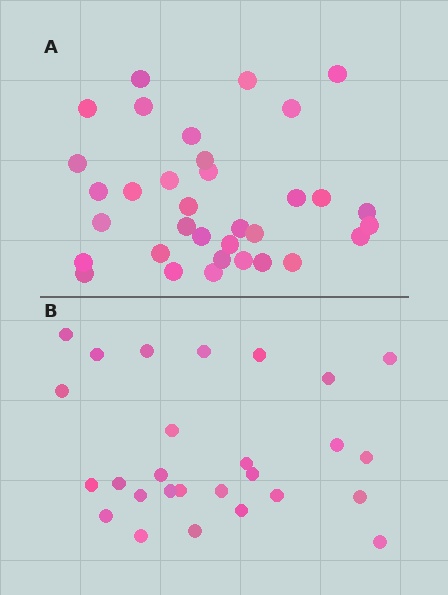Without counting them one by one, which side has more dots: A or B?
Region A (the top region) has more dots.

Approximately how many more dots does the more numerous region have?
Region A has roughly 8 or so more dots than region B.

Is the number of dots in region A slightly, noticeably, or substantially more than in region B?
Region A has noticeably more, but not dramatically so. The ratio is roughly 1.3 to 1.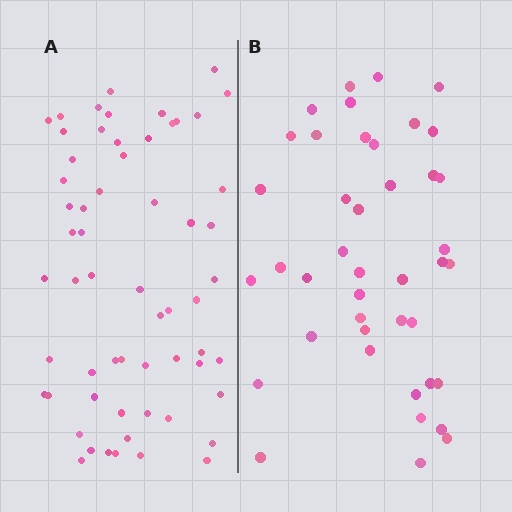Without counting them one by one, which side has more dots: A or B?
Region A (the left region) has more dots.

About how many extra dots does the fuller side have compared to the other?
Region A has approximately 20 more dots than region B.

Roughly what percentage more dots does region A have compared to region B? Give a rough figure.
About 45% more.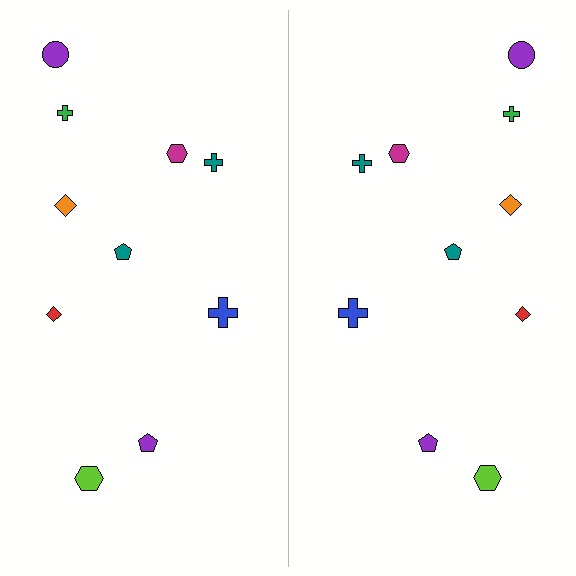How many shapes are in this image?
There are 20 shapes in this image.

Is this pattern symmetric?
Yes, this pattern has bilateral (reflection) symmetry.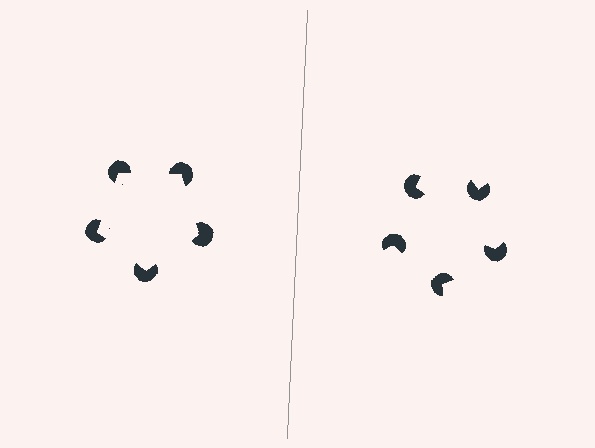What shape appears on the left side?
An illusory pentagon.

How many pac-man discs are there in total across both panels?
10 — 5 on each side.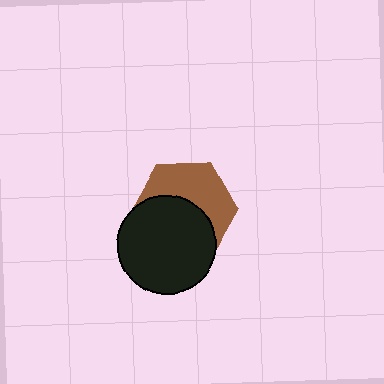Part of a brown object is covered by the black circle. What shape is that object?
It is a hexagon.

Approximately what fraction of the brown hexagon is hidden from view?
Roughly 52% of the brown hexagon is hidden behind the black circle.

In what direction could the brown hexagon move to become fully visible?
The brown hexagon could move up. That would shift it out from behind the black circle entirely.